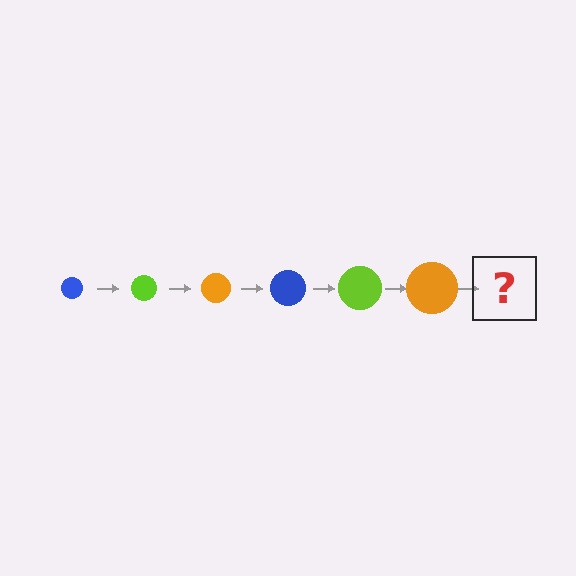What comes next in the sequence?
The next element should be a blue circle, larger than the previous one.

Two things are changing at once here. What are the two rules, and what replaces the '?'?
The two rules are that the circle grows larger each step and the color cycles through blue, lime, and orange. The '?' should be a blue circle, larger than the previous one.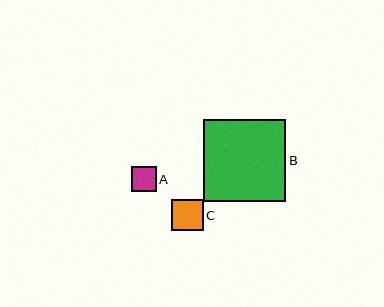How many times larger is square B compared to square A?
Square B is approximately 3.3 times the size of square A.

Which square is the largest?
Square B is the largest with a size of approximately 83 pixels.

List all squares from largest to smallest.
From largest to smallest: B, C, A.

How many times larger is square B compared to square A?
Square B is approximately 3.3 times the size of square A.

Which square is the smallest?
Square A is the smallest with a size of approximately 25 pixels.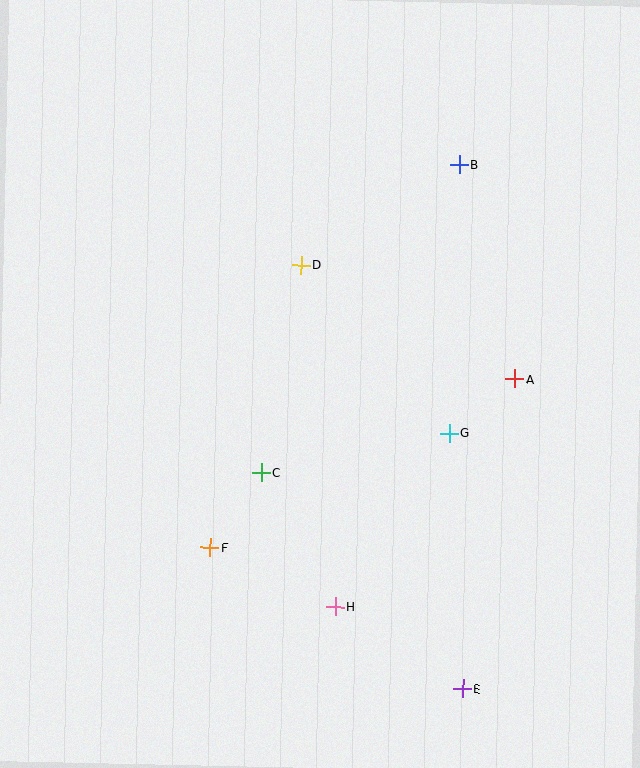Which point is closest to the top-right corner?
Point B is closest to the top-right corner.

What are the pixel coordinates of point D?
Point D is at (301, 265).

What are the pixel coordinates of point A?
Point A is at (515, 379).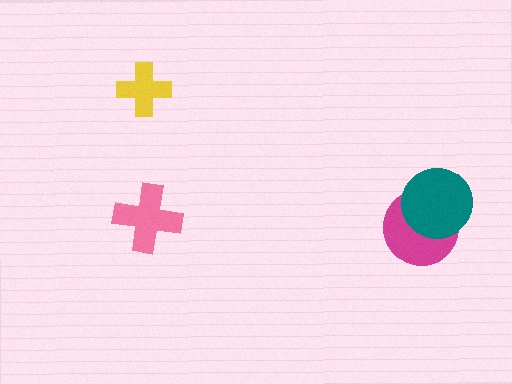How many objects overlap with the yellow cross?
0 objects overlap with the yellow cross.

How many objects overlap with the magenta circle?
1 object overlaps with the magenta circle.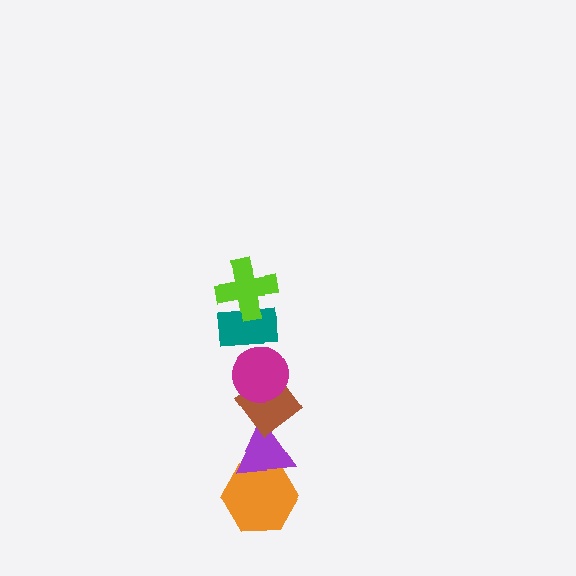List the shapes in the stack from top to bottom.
From top to bottom: the lime cross, the teal rectangle, the magenta circle, the brown diamond, the purple triangle, the orange hexagon.